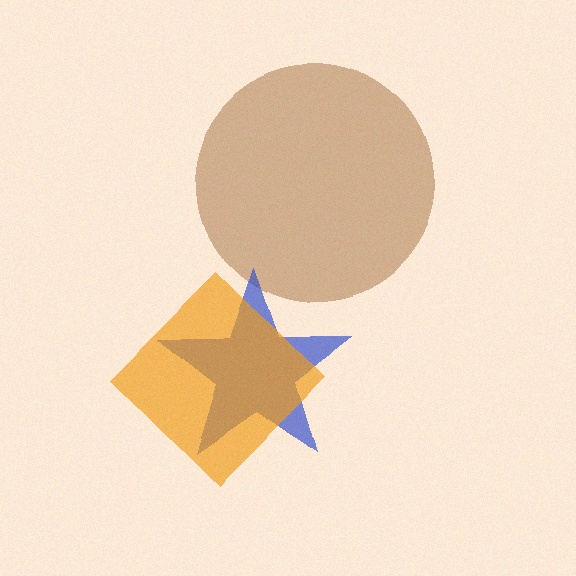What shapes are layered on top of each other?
The layered shapes are: a brown circle, a blue star, an orange diamond.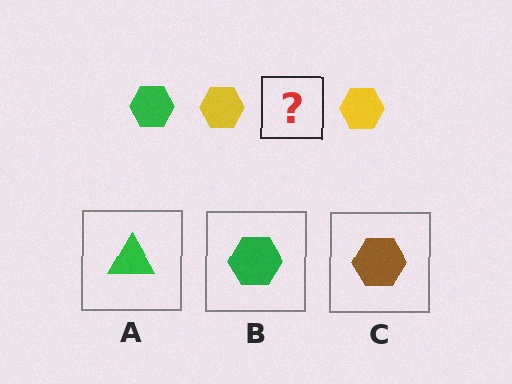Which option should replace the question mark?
Option B.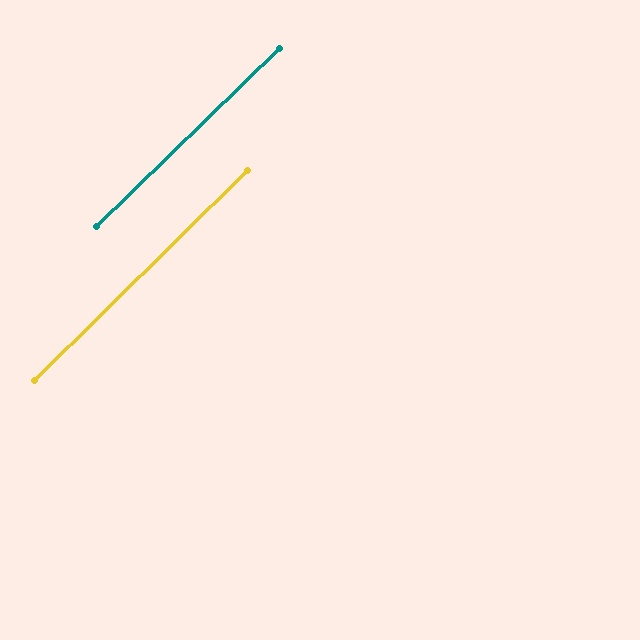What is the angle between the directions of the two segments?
Approximately 0 degrees.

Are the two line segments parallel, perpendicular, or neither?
Parallel — their directions differ by only 0.4°.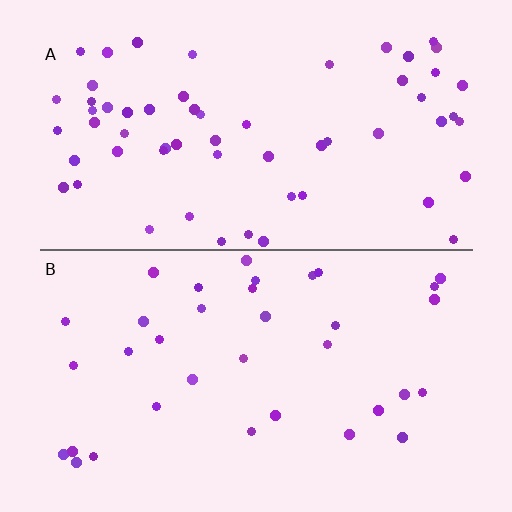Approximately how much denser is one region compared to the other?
Approximately 1.7× — region A over region B.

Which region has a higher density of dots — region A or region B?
A (the top).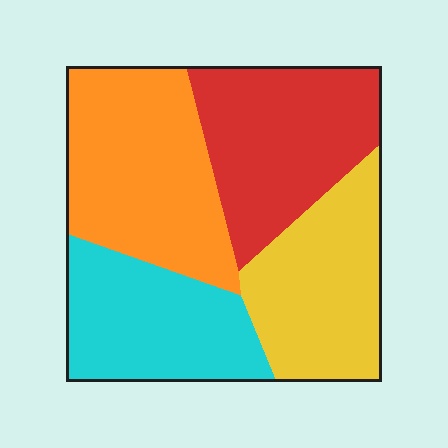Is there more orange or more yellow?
Orange.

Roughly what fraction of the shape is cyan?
Cyan takes up between a sixth and a third of the shape.